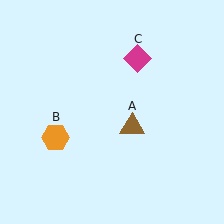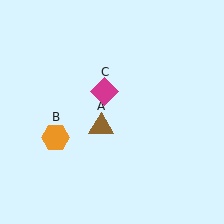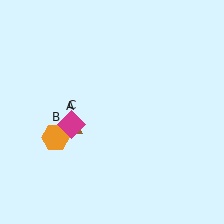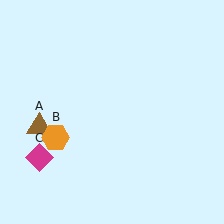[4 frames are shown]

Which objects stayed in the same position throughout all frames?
Orange hexagon (object B) remained stationary.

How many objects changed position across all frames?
2 objects changed position: brown triangle (object A), magenta diamond (object C).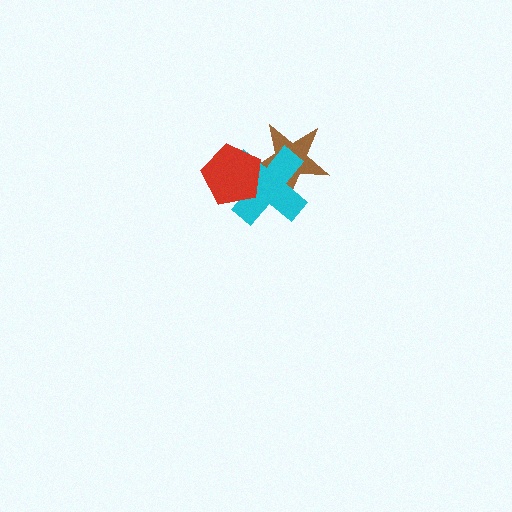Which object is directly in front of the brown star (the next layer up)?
The cyan cross is directly in front of the brown star.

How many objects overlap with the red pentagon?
2 objects overlap with the red pentagon.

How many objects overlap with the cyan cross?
2 objects overlap with the cyan cross.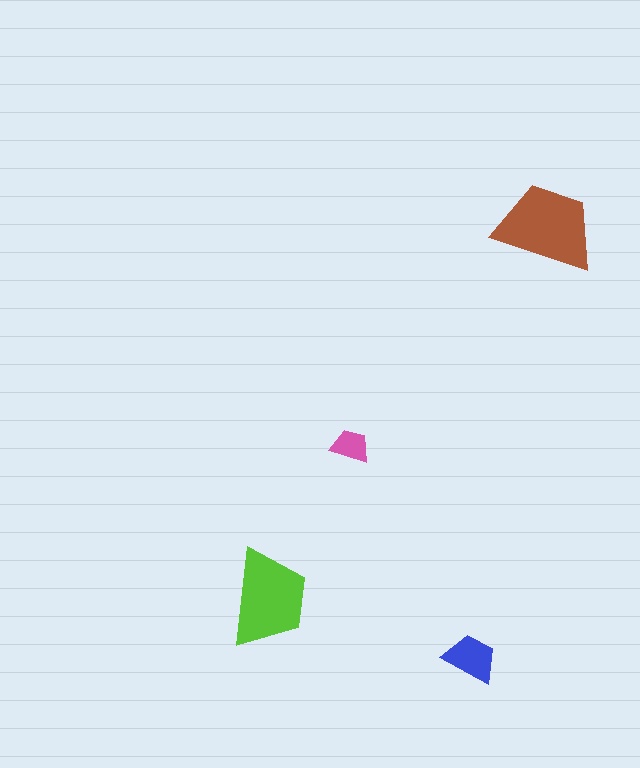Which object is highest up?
The brown trapezoid is topmost.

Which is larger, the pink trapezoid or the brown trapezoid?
The brown one.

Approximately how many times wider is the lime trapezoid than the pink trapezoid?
About 2.5 times wider.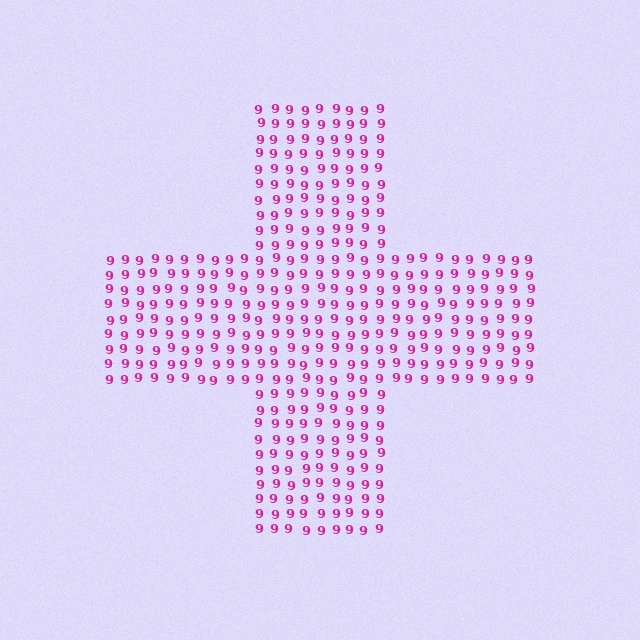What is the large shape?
The large shape is a cross.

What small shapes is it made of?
It is made of small digit 9's.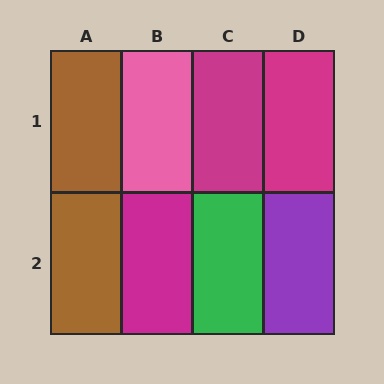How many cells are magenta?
3 cells are magenta.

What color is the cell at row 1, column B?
Pink.